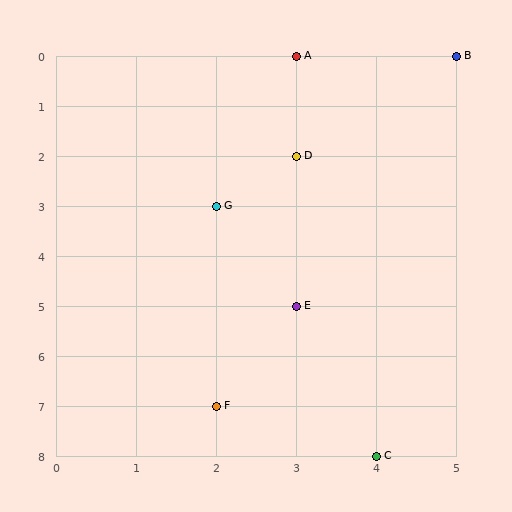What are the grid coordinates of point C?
Point C is at grid coordinates (4, 8).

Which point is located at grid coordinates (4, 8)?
Point C is at (4, 8).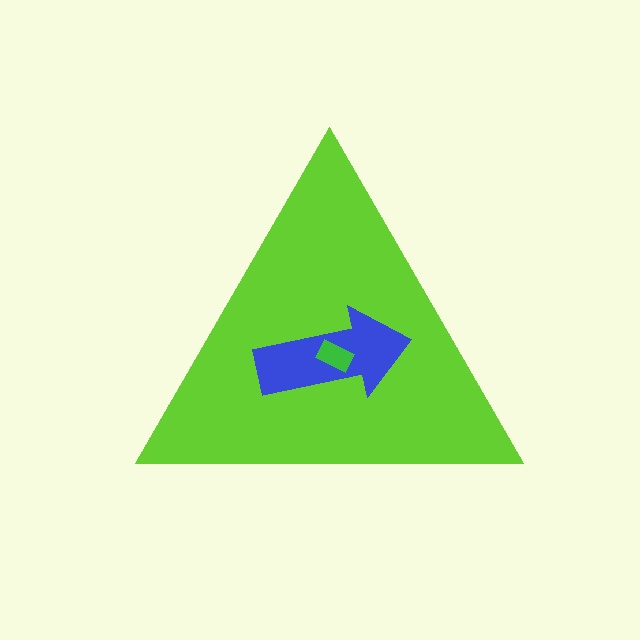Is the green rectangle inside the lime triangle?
Yes.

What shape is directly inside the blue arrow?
The green rectangle.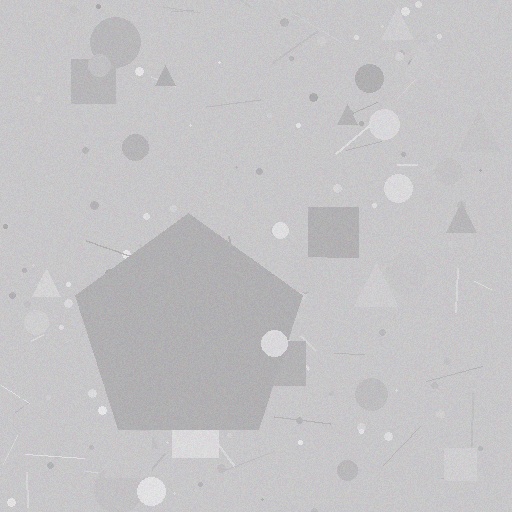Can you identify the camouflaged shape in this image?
The camouflaged shape is a pentagon.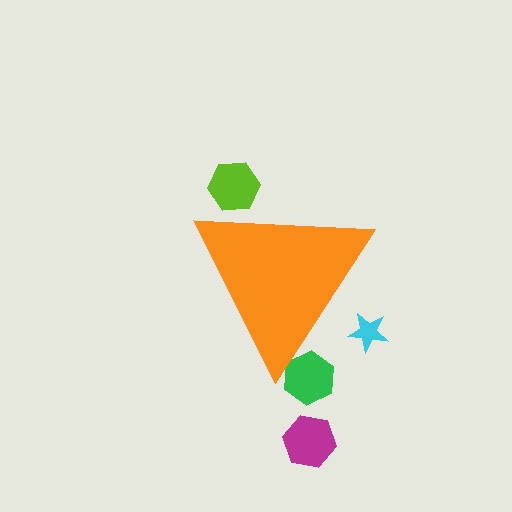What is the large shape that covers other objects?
An orange triangle.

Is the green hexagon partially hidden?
Yes, the green hexagon is partially hidden behind the orange triangle.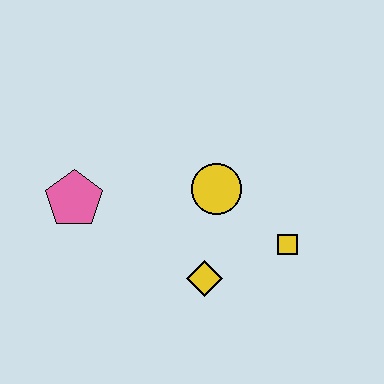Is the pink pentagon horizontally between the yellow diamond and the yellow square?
No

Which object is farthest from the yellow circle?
The pink pentagon is farthest from the yellow circle.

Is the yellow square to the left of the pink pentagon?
No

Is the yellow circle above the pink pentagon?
Yes